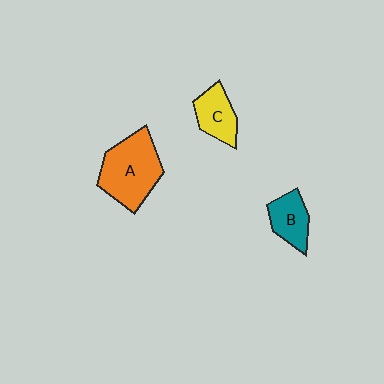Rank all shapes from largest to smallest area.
From largest to smallest: A (orange), C (yellow), B (teal).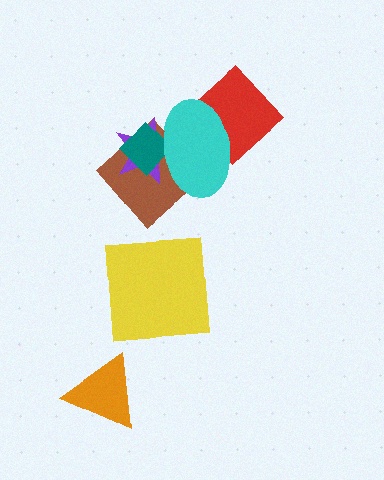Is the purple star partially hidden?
Yes, it is partially covered by another shape.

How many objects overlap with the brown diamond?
3 objects overlap with the brown diamond.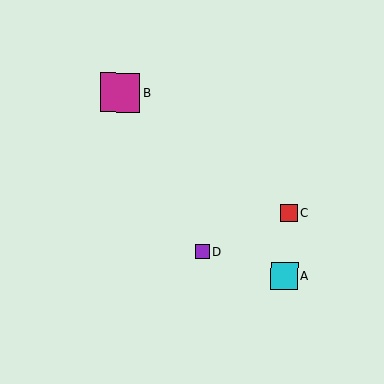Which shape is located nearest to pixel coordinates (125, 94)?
The magenta square (labeled B) at (120, 92) is nearest to that location.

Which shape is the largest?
The magenta square (labeled B) is the largest.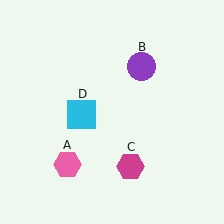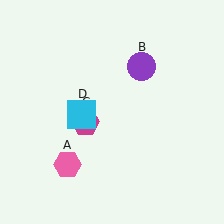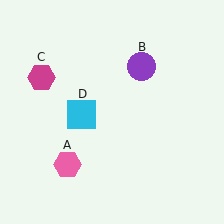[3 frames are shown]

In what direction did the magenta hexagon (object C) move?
The magenta hexagon (object C) moved up and to the left.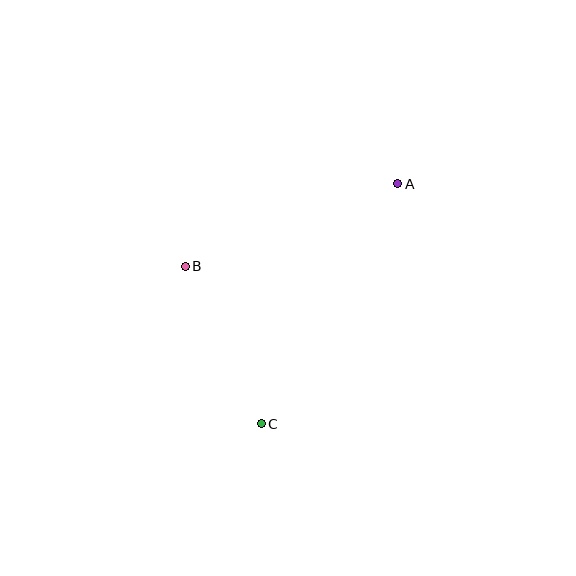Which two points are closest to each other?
Points B and C are closest to each other.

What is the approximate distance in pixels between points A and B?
The distance between A and B is approximately 228 pixels.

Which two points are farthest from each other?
Points A and C are farthest from each other.